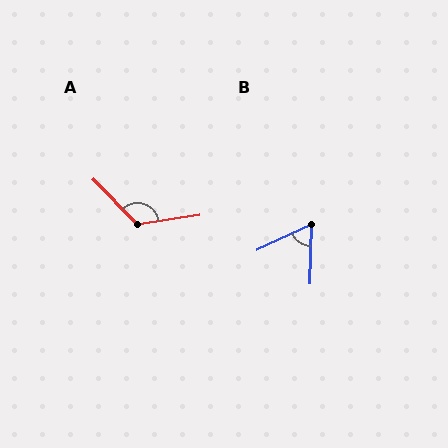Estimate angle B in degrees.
Approximately 63 degrees.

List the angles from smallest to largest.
B (63°), A (126°).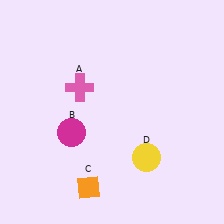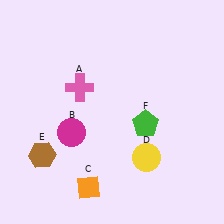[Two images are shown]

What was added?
A brown hexagon (E), a green pentagon (F) were added in Image 2.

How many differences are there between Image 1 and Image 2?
There are 2 differences between the two images.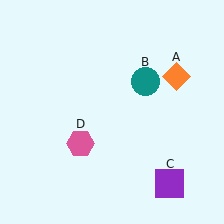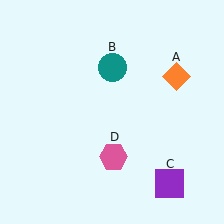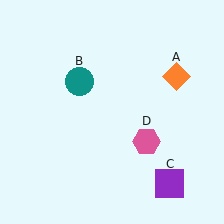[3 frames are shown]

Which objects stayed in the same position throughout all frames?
Orange diamond (object A) and purple square (object C) remained stationary.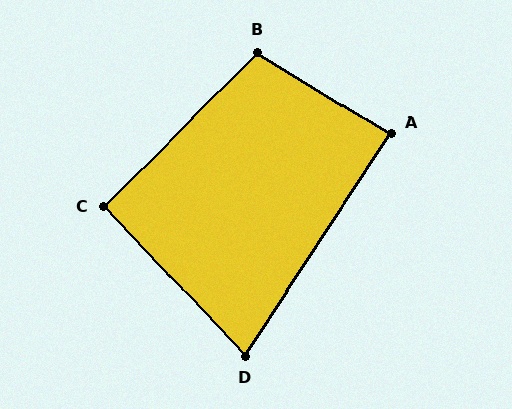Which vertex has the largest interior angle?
B, at approximately 103 degrees.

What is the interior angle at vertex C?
Approximately 92 degrees (approximately right).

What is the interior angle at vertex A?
Approximately 88 degrees (approximately right).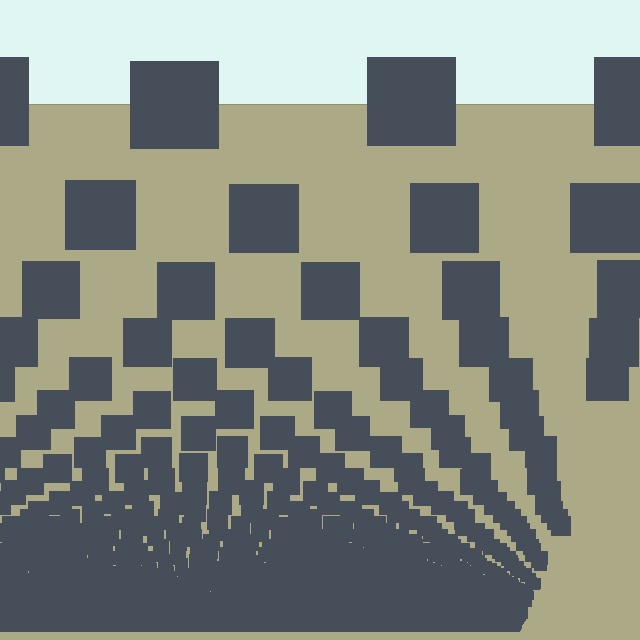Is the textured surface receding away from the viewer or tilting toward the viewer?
The surface appears to tilt toward the viewer. Texture elements get larger and sparser toward the top.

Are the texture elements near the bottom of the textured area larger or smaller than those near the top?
Smaller. The gradient is inverted — elements near the bottom are smaller and denser.